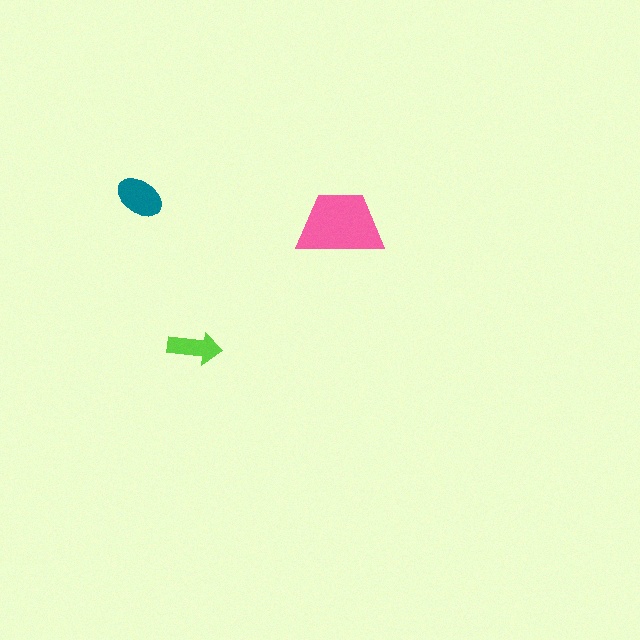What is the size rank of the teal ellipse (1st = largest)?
2nd.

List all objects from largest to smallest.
The pink trapezoid, the teal ellipse, the lime arrow.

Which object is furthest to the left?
The teal ellipse is leftmost.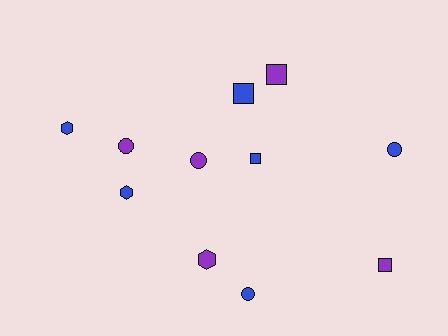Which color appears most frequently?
Blue, with 6 objects.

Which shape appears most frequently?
Circle, with 4 objects.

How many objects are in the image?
There are 11 objects.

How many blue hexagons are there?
There are 2 blue hexagons.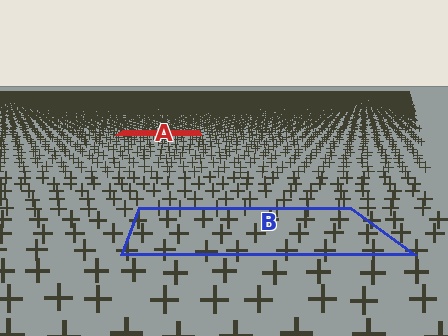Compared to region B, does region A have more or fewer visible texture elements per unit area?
Region A has more texture elements per unit area — they are packed more densely because it is farther away.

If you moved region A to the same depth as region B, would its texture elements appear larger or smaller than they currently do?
They would appear larger. At a closer depth, the same texture elements are projected at a bigger on-screen size.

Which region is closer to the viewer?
Region B is closer. The texture elements there are larger and more spread out.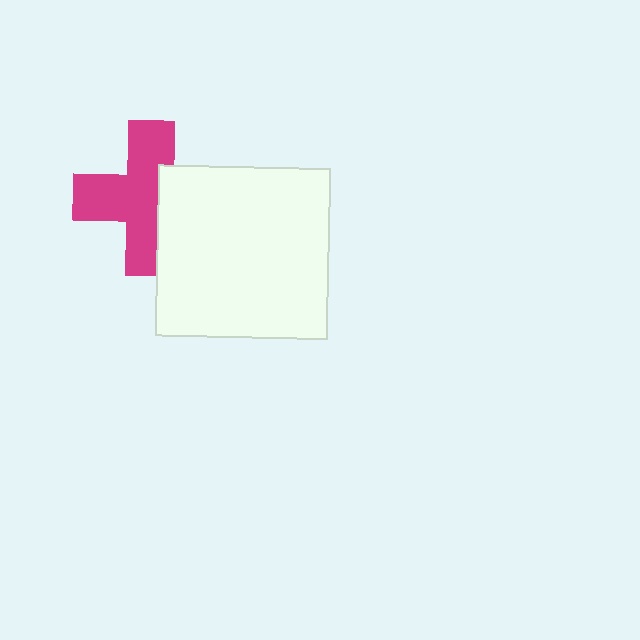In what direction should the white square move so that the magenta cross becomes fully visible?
The white square should move right. That is the shortest direction to clear the overlap and leave the magenta cross fully visible.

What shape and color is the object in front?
The object in front is a white square.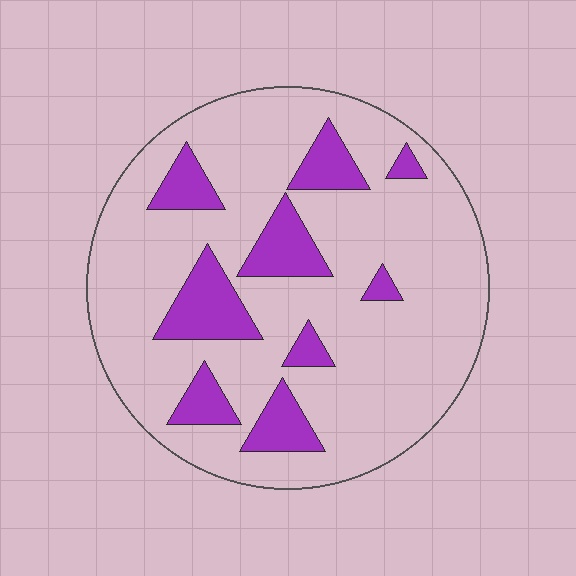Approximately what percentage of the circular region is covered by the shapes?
Approximately 20%.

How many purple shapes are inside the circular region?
9.